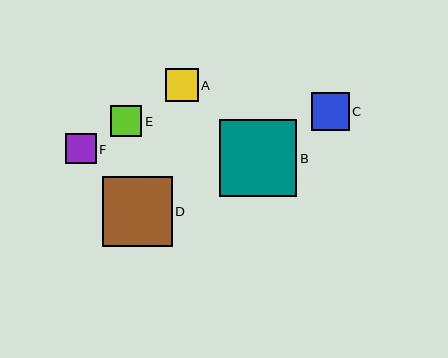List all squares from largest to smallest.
From largest to smallest: B, D, C, A, E, F.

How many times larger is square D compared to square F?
Square D is approximately 2.3 times the size of square F.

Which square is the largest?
Square B is the largest with a size of approximately 77 pixels.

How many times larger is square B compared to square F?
Square B is approximately 2.5 times the size of square F.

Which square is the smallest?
Square F is the smallest with a size of approximately 30 pixels.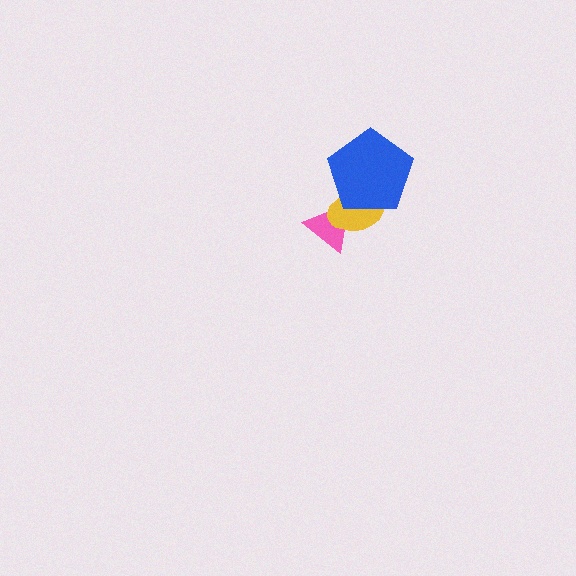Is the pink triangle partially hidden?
Yes, it is partially covered by another shape.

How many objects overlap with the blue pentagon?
1 object overlaps with the blue pentagon.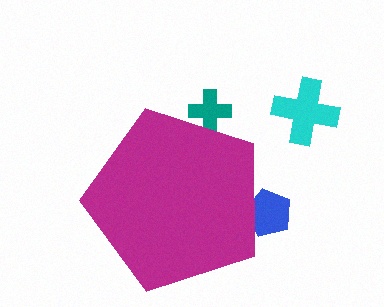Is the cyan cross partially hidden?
No, the cyan cross is fully visible.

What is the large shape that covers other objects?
A magenta pentagon.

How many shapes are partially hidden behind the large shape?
2 shapes are partially hidden.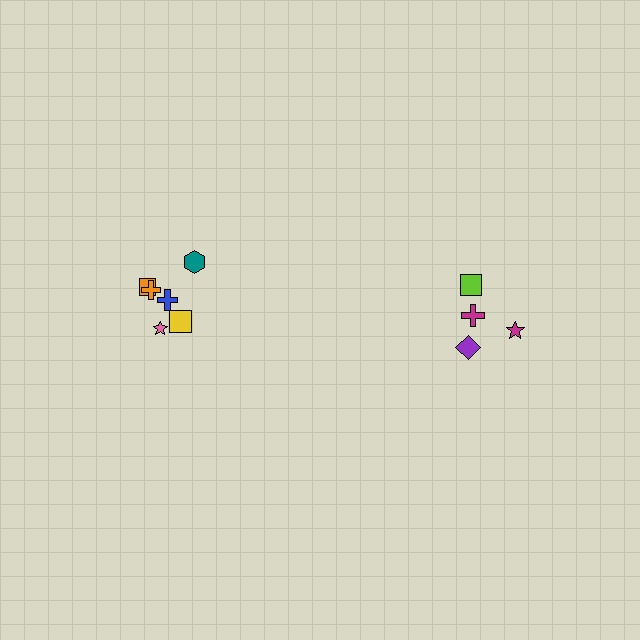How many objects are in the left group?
There are 6 objects.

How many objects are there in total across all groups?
There are 10 objects.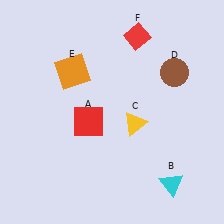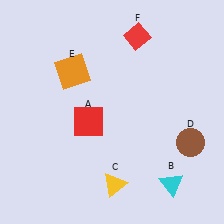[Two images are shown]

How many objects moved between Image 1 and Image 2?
2 objects moved between the two images.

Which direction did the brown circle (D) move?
The brown circle (D) moved down.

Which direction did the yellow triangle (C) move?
The yellow triangle (C) moved down.